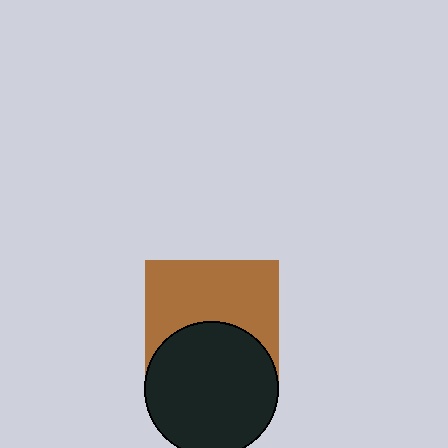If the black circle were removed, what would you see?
You would see the complete brown square.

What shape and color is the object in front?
The object in front is a black circle.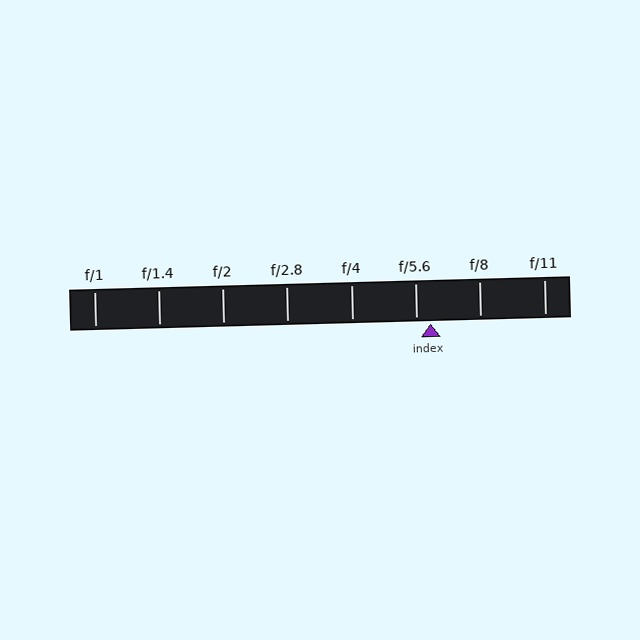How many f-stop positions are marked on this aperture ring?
There are 8 f-stop positions marked.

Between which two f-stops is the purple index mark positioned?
The index mark is between f/5.6 and f/8.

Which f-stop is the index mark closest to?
The index mark is closest to f/5.6.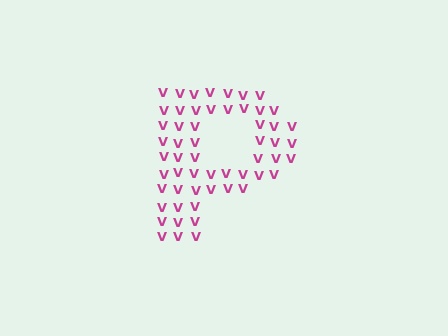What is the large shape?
The large shape is the letter P.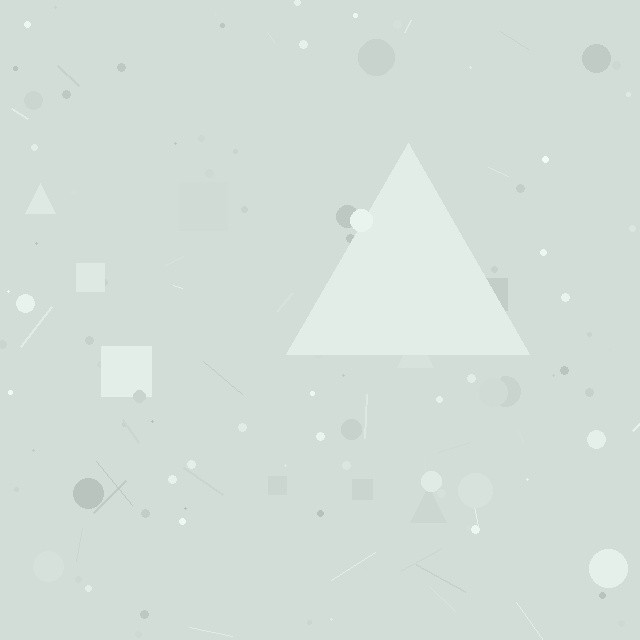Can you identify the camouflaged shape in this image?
The camouflaged shape is a triangle.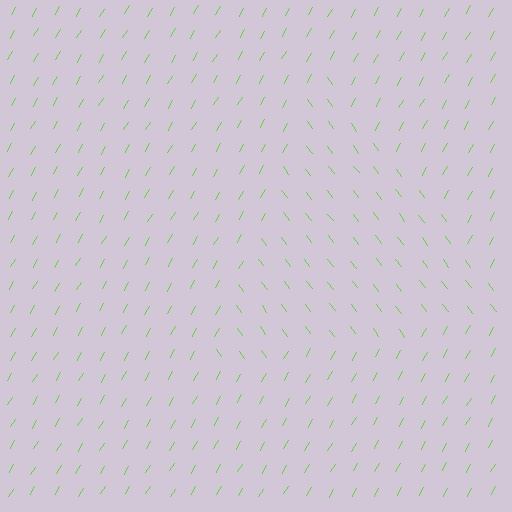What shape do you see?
I see a triangle.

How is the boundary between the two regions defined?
The boundary is defined purely by a change in line orientation (approximately 67 degrees difference). All lines are the same color and thickness.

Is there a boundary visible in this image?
Yes, there is a texture boundary formed by a change in line orientation.